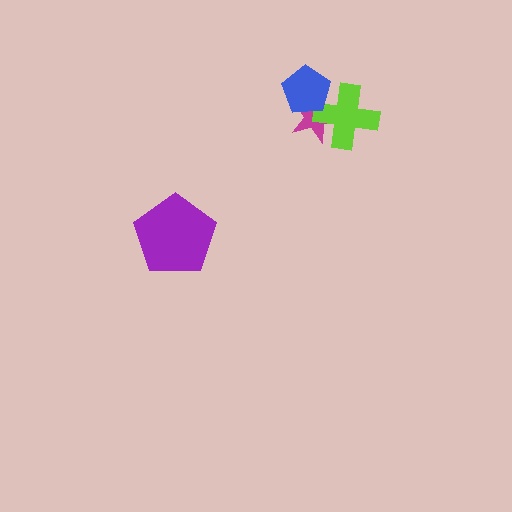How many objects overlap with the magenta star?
2 objects overlap with the magenta star.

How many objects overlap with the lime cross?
2 objects overlap with the lime cross.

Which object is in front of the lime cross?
The blue pentagon is in front of the lime cross.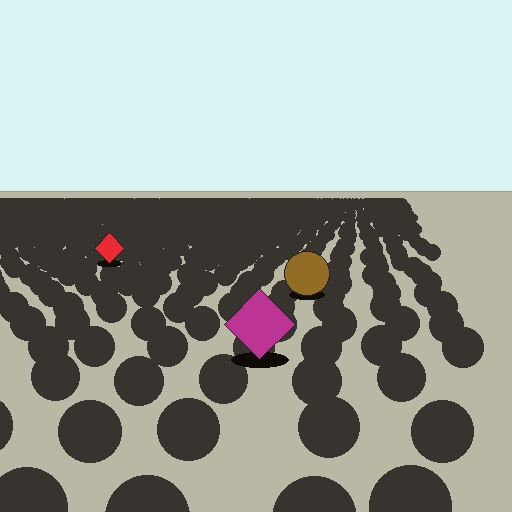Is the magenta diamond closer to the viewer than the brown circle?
Yes. The magenta diamond is closer — you can tell from the texture gradient: the ground texture is coarser near it.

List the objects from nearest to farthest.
From nearest to farthest: the magenta diamond, the brown circle, the red diamond.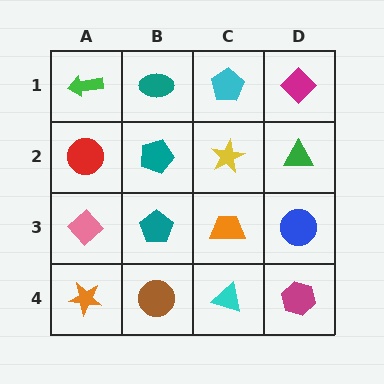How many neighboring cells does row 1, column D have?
2.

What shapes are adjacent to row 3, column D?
A green triangle (row 2, column D), a magenta hexagon (row 4, column D), an orange trapezoid (row 3, column C).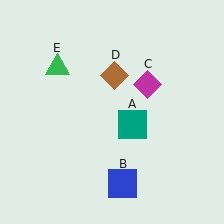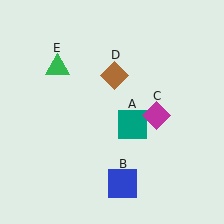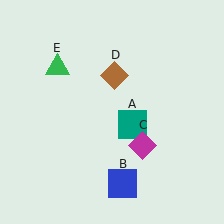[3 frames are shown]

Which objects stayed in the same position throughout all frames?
Teal square (object A) and blue square (object B) and brown diamond (object D) and green triangle (object E) remained stationary.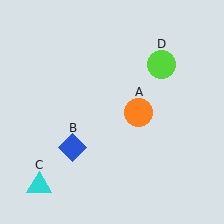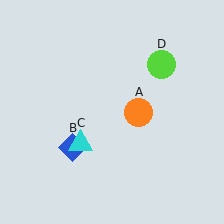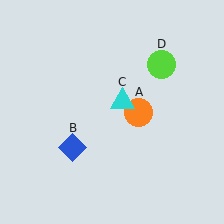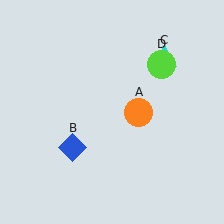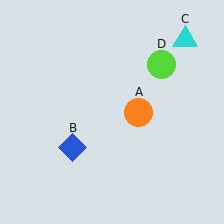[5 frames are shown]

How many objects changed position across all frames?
1 object changed position: cyan triangle (object C).